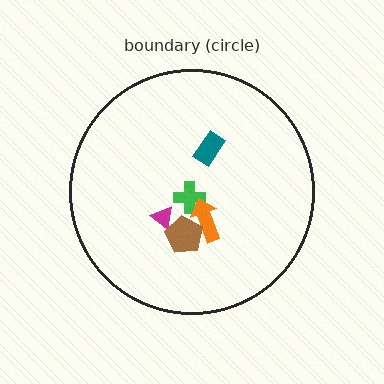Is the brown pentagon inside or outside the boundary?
Inside.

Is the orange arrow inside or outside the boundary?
Inside.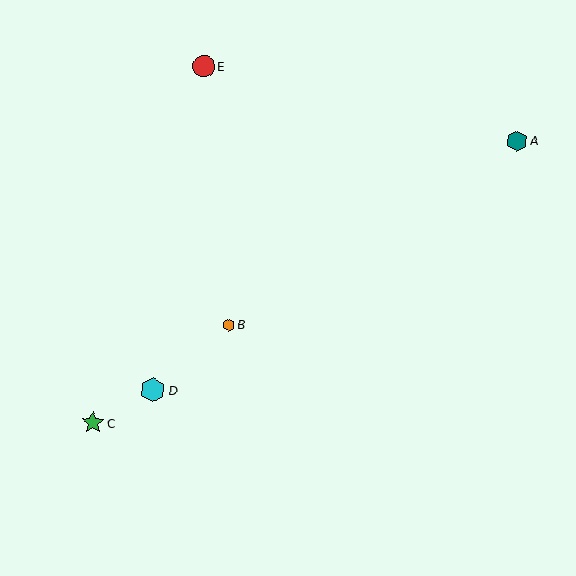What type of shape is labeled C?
Shape C is a green star.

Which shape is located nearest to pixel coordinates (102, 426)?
The green star (labeled C) at (93, 422) is nearest to that location.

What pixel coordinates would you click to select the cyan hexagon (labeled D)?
Click at (153, 390) to select the cyan hexagon D.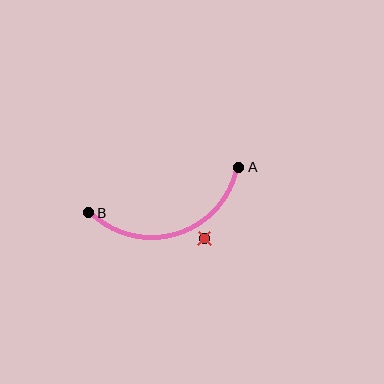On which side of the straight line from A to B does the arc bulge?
The arc bulges below the straight line connecting A and B.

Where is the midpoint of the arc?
The arc midpoint is the point on the curve farthest from the straight line joining A and B. It sits below that line.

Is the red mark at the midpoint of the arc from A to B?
No — the red mark does not lie on the arc at all. It sits slightly outside the curve.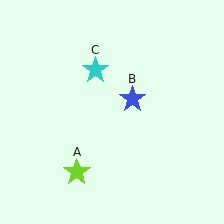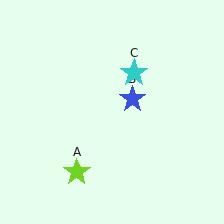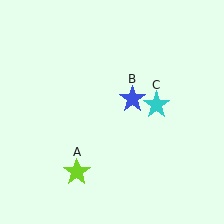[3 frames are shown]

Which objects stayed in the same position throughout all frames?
Lime star (object A) and blue star (object B) remained stationary.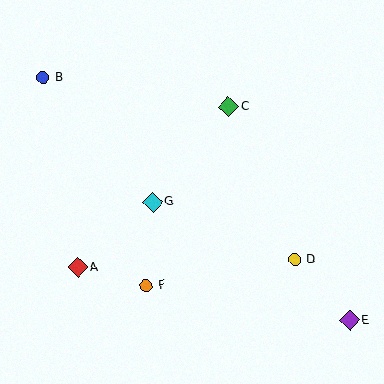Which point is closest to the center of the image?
Point G at (153, 202) is closest to the center.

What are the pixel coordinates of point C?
Point C is at (229, 107).